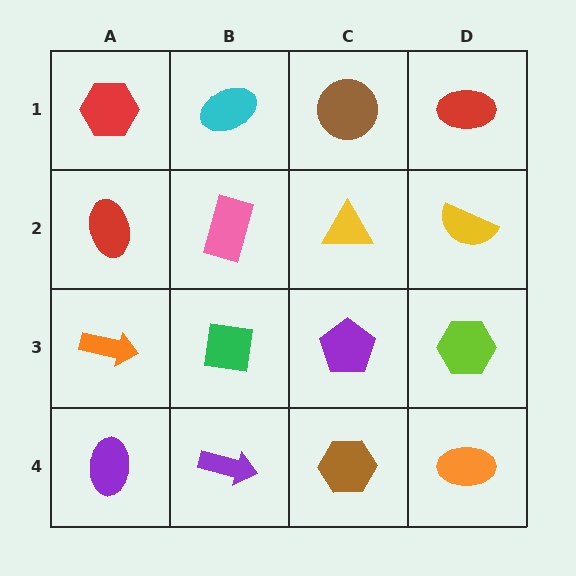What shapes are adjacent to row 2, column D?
A red ellipse (row 1, column D), a lime hexagon (row 3, column D), a yellow triangle (row 2, column C).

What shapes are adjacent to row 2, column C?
A brown circle (row 1, column C), a purple pentagon (row 3, column C), a pink rectangle (row 2, column B), a yellow semicircle (row 2, column D).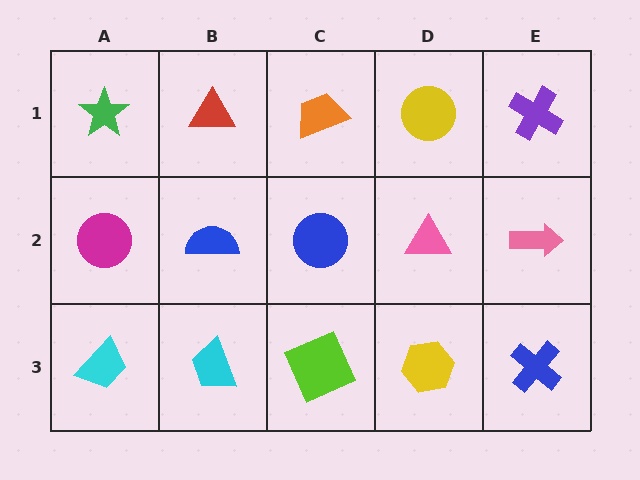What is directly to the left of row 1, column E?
A yellow circle.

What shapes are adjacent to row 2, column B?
A red triangle (row 1, column B), a cyan trapezoid (row 3, column B), a magenta circle (row 2, column A), a blue circle (row 2, column C).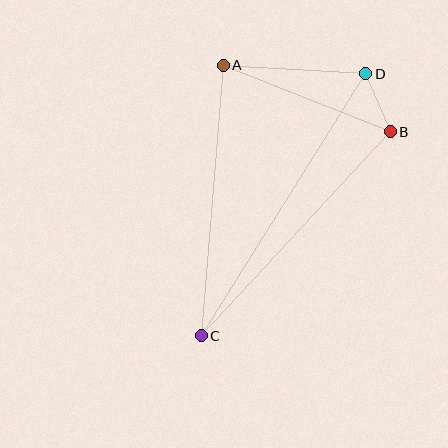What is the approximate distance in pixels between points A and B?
The distance between A and B is approximately 180 pixels.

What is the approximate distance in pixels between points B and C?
The distance between B and C is approximately 278 pixels.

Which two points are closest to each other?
Points B and D are closest to each other.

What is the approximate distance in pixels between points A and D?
The distance between A and D is approximately 143 pixels.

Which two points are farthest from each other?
Points C and D are farthest from each other.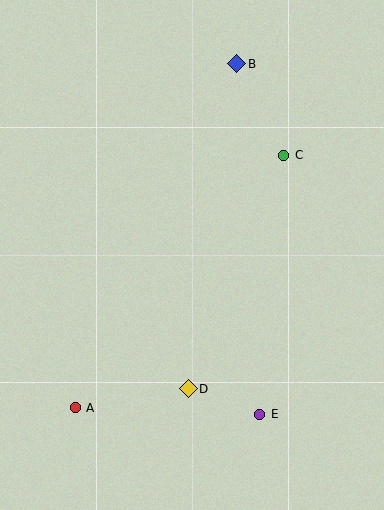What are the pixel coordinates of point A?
Point A is at (75, 408).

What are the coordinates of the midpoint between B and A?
The midpoint between B and A is at (156, 236).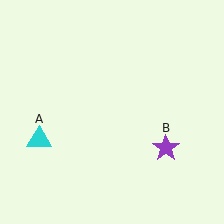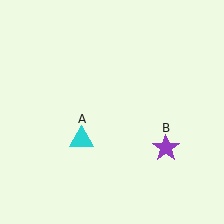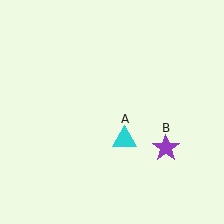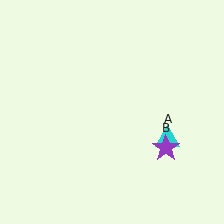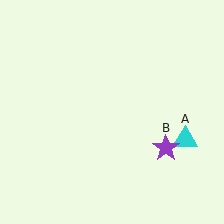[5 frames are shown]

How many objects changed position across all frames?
1 object changed position: cyan triangle (object A).